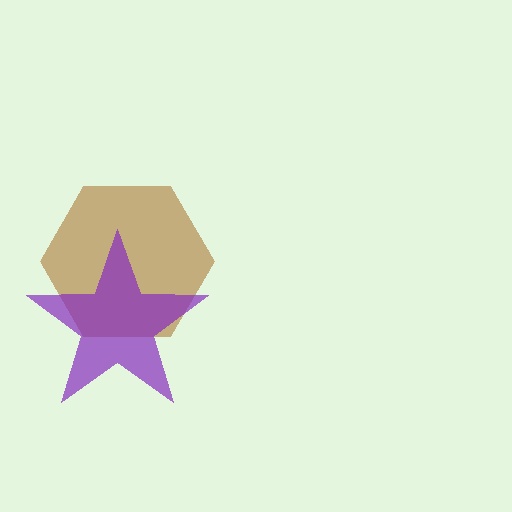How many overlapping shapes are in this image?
There are 2 overlapping shapes in the image.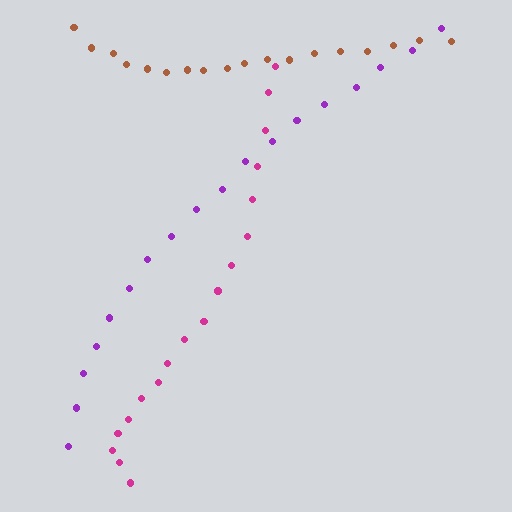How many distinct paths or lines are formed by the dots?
There are 3 distinct paths.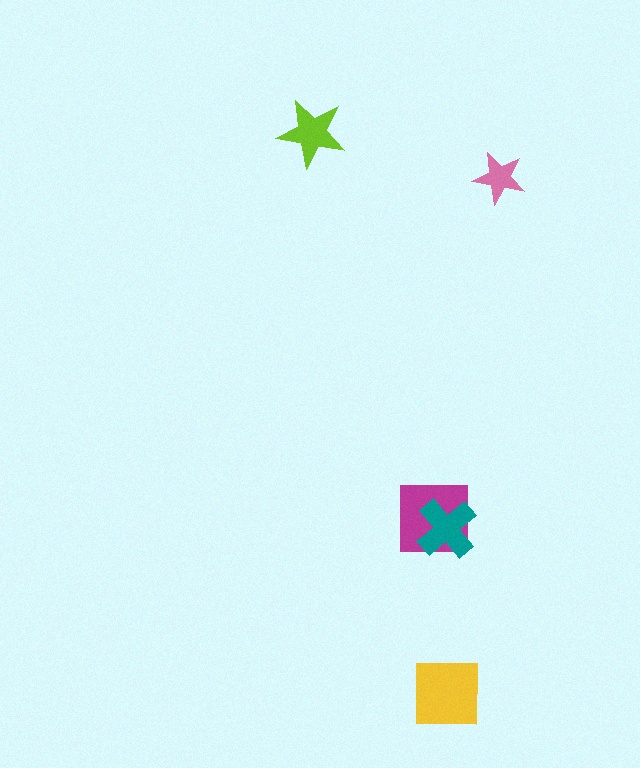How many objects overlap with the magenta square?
1 object overlaps with the magenta square.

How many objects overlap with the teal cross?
1 object overlaps with the teal cross.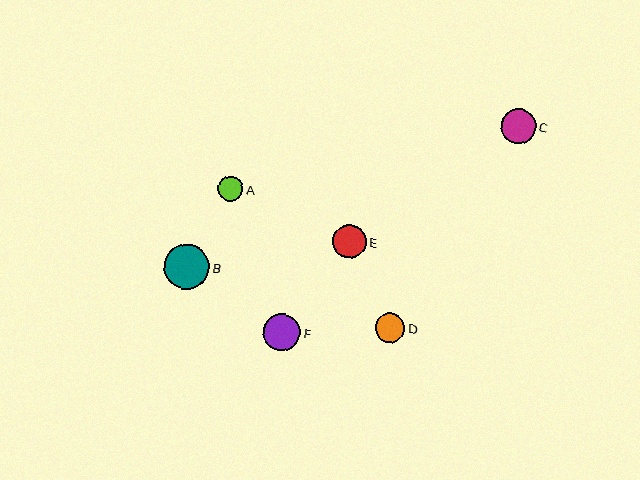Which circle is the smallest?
Circle A is the smallest with a size of approximately 25 pixels.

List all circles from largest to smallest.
From largest to smallest: B, F, C, E, D, A.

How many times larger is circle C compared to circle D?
Circle C is approximately 1.2 times the size of circle D.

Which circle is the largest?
Circle B is the largest with a size of approximately 46 pixels.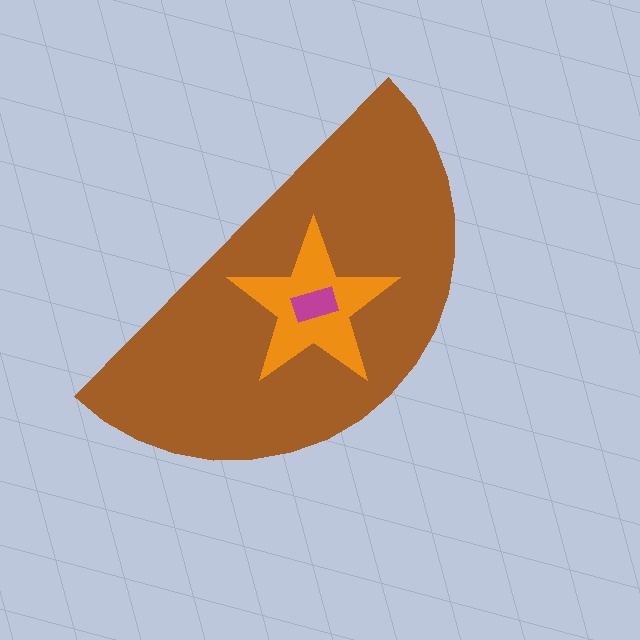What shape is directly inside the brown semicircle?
The orange star.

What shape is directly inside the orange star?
The magenta rectangle.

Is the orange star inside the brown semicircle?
Yes.